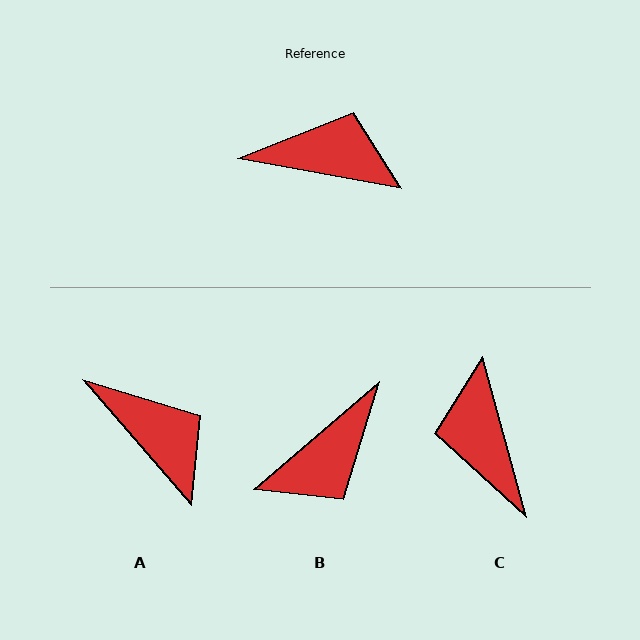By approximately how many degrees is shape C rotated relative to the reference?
Approximately 116 degrees counter-clockwise.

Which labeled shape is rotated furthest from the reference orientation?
B, about 129 degrees away.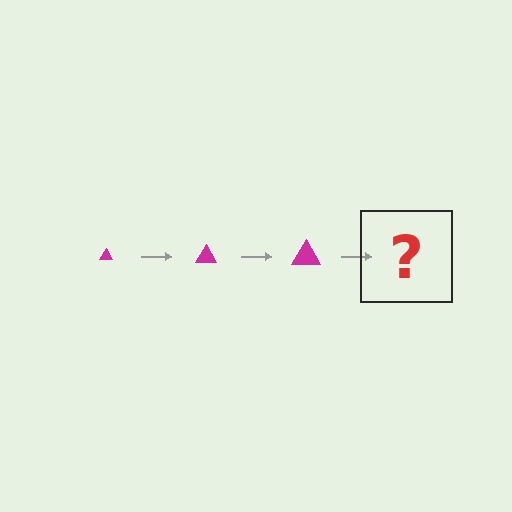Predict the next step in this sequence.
The next step is a magenta triangle, larger than the previous one.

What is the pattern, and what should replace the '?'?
The pattern is that the triangle gets progressively larger each step. The '?' should be a magenta triangle, larger than the previous one.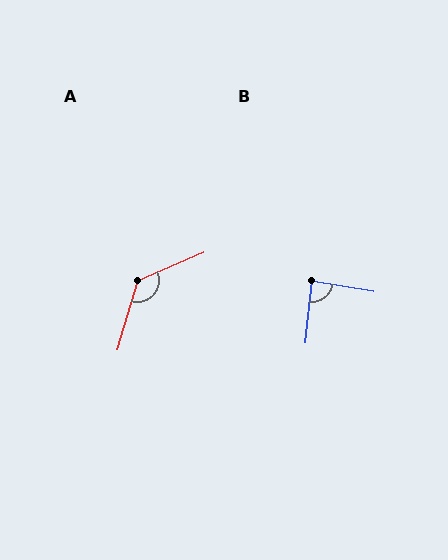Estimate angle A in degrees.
Approximately 130 degrees.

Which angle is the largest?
A, at approximately 130 degrees.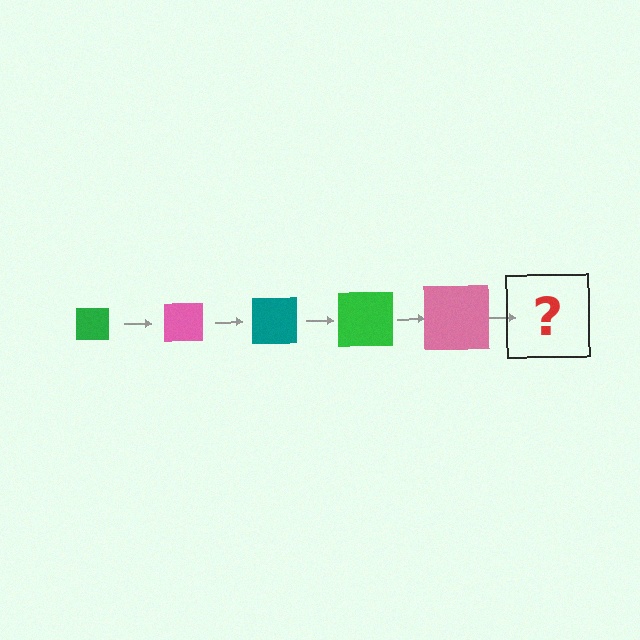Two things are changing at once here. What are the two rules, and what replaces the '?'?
The two rules are that the square grows larger each step and the color cycles through green, pink, and teal. The '?' should be a teal square, larger than the previous one.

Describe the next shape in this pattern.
It should be a teal square, larger than the previous one.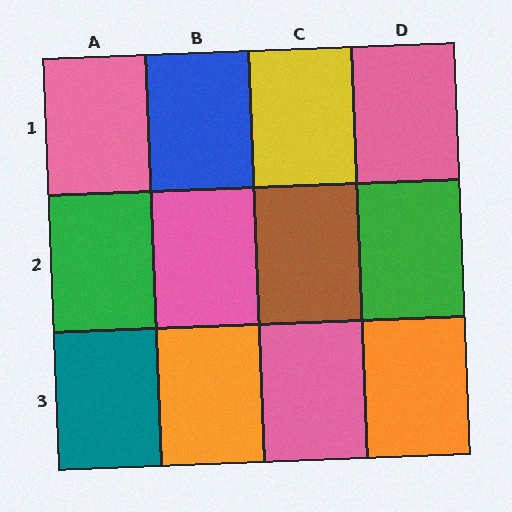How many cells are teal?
1 cell is teal.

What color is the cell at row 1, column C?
Yellow.